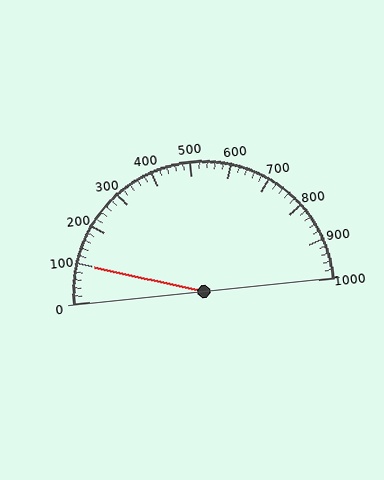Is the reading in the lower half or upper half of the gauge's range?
The reading is in the lower half of the range (0 to 1000).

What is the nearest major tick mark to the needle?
The nearest major tick mark is 100.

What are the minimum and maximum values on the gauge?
The gauge ranges from 0 to 1000.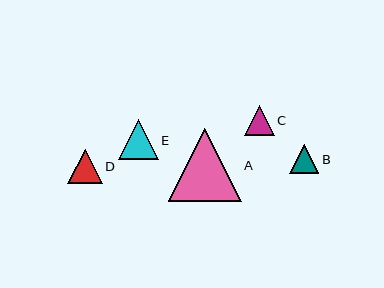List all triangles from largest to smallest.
From largest to smallest: A, E, D, C, B.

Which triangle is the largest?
Triangle A is the largest with a size of approximately 73 pixels.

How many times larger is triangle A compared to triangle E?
Triangle A is approximately 1.8 times the size of triangle E.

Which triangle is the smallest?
Triangle B is the smallest with a size of approximately 29 pixels.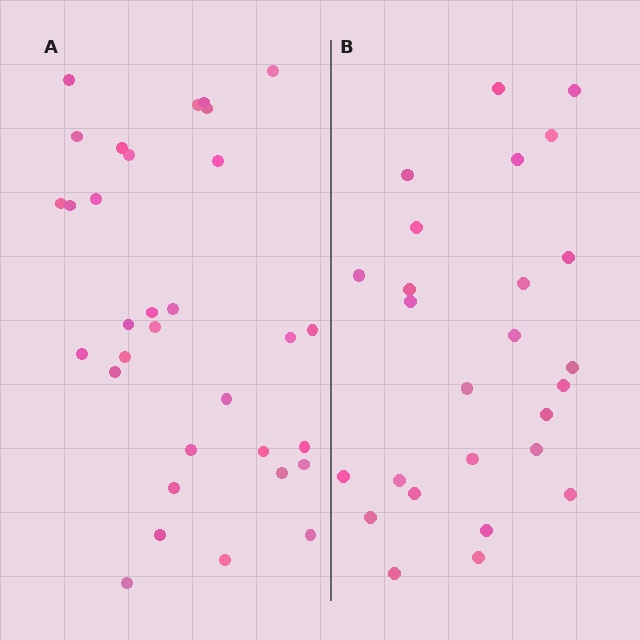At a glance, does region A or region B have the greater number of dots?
Region A (the left region) has more dots.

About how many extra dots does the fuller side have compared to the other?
Region A has about 6 more dots than region B.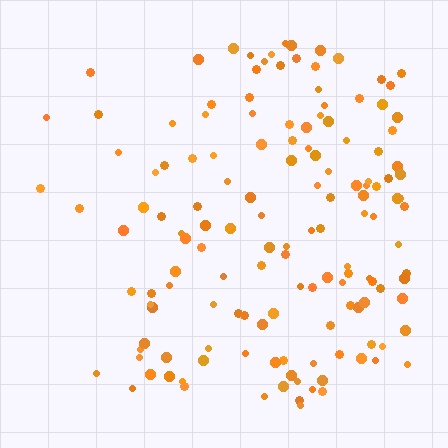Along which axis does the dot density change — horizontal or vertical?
Horizontal.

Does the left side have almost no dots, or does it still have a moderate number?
Still a moderate number, just noticeably fewer than the right.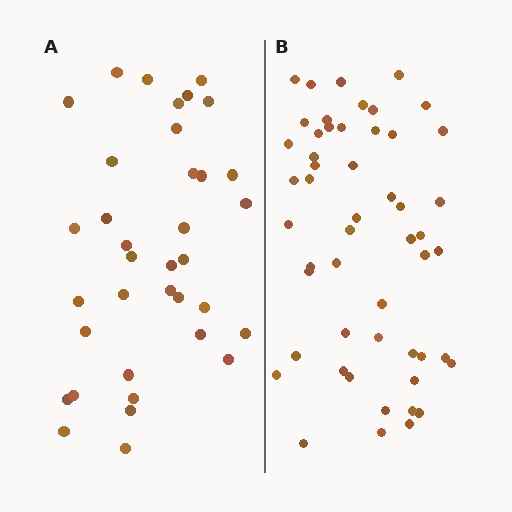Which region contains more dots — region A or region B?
Region B (the right region) has more dots.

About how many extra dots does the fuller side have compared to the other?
Region B has approximately 15 more dots than region A.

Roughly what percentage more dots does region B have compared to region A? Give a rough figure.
About 45% more.